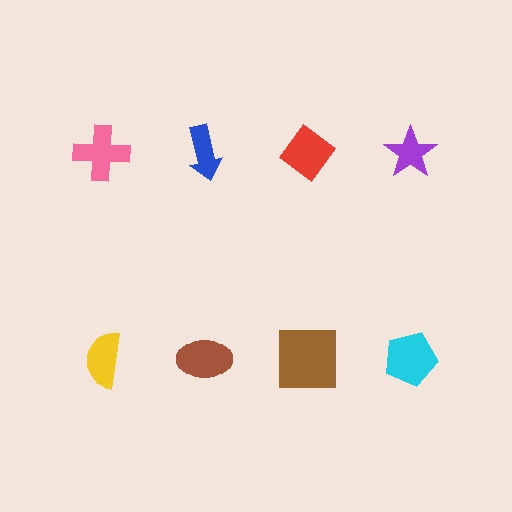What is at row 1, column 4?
A purple star.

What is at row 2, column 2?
A brown ellipse.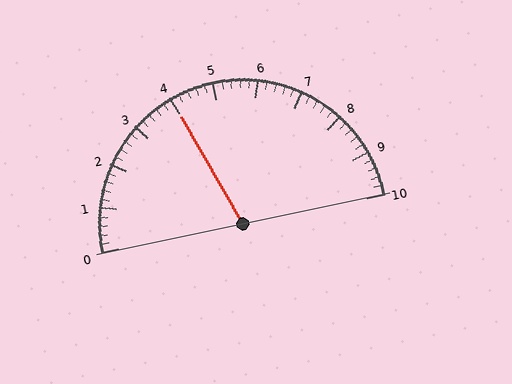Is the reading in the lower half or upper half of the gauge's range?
The reading is in the lower half of the range (0 to 10).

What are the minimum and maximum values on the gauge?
The gauge ranges from 0 to 10.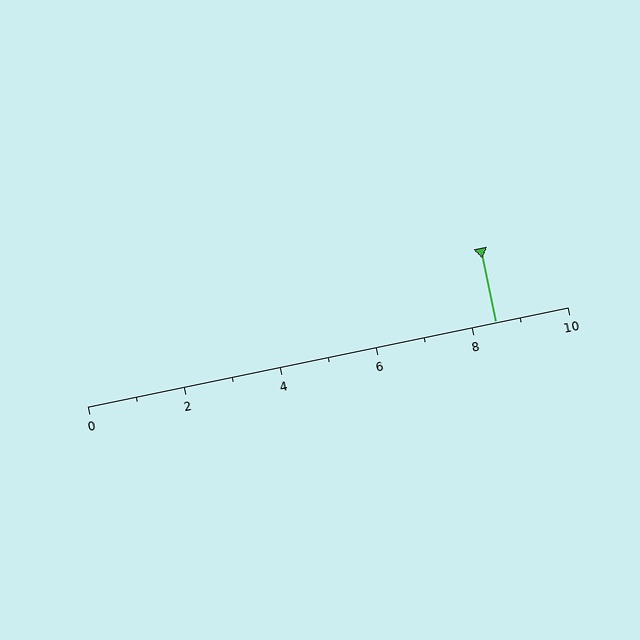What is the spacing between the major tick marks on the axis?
The major ticks are spaced 2 apart.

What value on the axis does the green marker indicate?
The marker indicates approximately 8.5.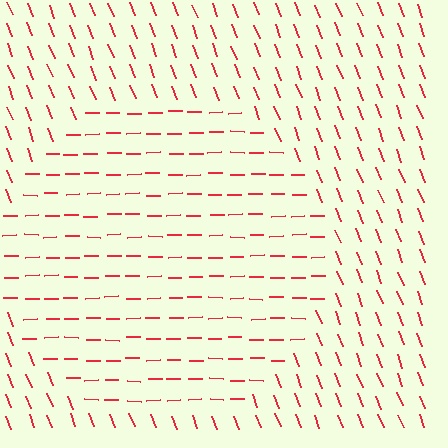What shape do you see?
I see a circle.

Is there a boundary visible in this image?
Yes, there is a texture boundary formed by a change in line orientation.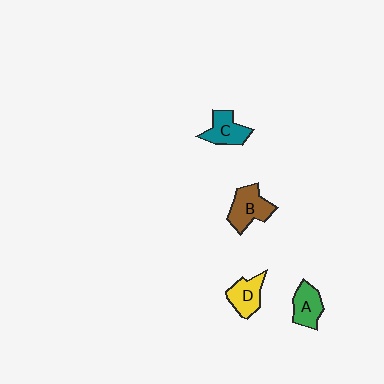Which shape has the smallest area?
Shape A (green).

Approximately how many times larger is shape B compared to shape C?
Approximately 1.2 times.